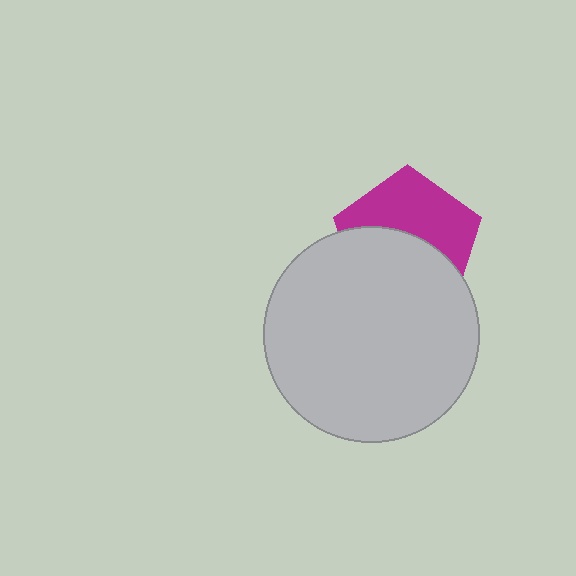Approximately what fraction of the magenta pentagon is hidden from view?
Roughly 52% of the magenta pentagon is hidden behind the light gray circle.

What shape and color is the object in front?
The object in front is a light gray circle.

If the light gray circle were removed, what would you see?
You would see the complete magenta pentagon.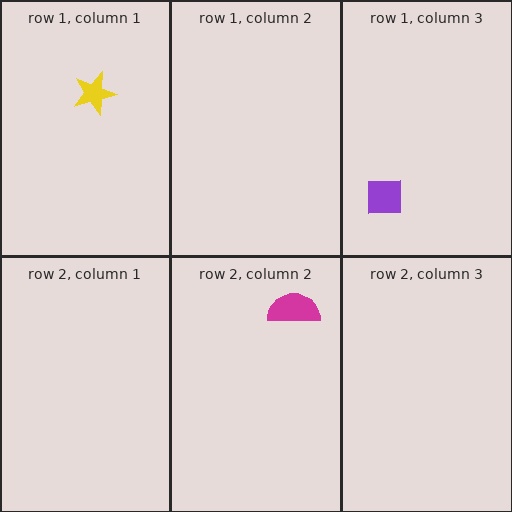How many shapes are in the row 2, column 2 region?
1.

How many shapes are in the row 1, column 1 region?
1.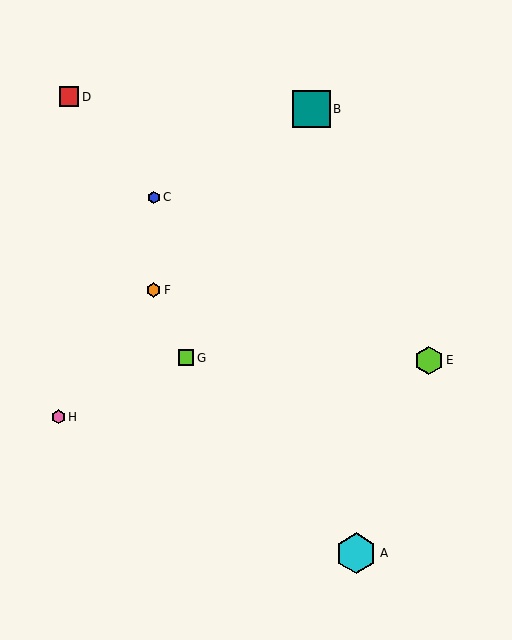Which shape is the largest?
The cyan hexagon (labeled A) is the largest.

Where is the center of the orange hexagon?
The center of the orange hexagon is at (154, 290).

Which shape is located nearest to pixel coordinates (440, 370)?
The lime hexagon (labeled E) at (429, 360) is nearest to that location.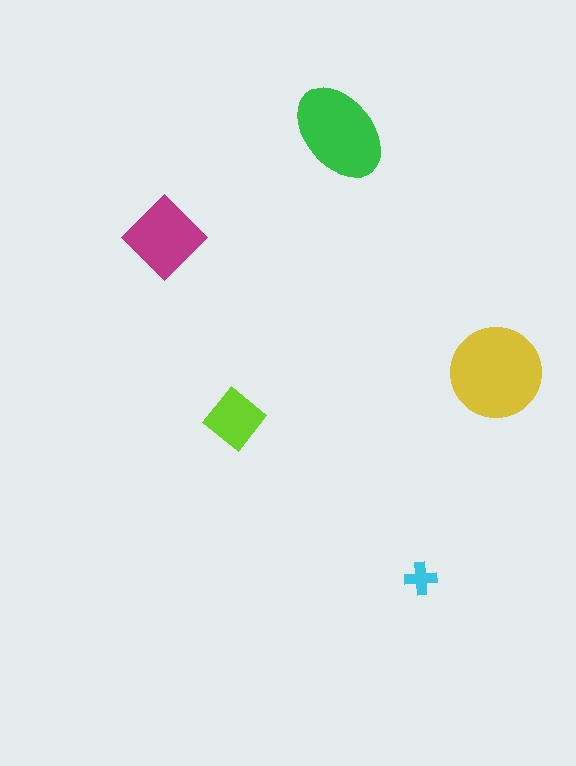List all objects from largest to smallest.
The yellow circle, the green ellipse, the magenta diamond, the lime diamond, the cyan cross.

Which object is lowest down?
The cyan cross is bottommost.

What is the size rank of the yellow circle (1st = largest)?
1st.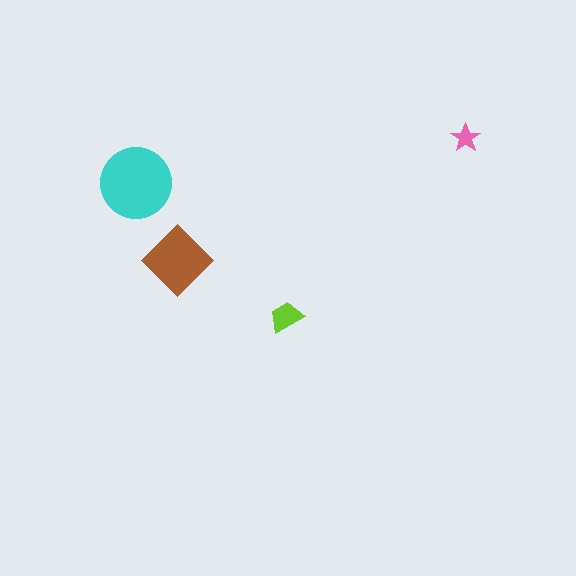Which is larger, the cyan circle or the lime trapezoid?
The cyan circle.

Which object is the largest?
The cyan circle.